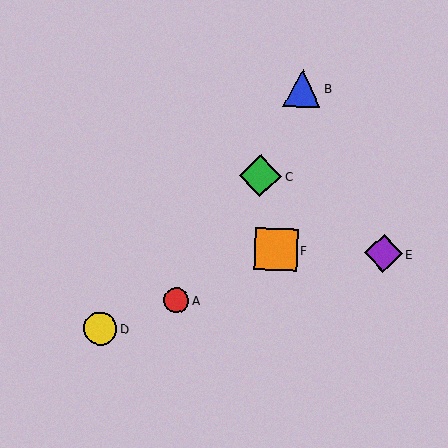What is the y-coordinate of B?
Object B is at y≈88.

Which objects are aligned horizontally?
Objects E, F are aligned horizontally.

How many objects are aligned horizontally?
2 objects (E, F) are aligned horizontally.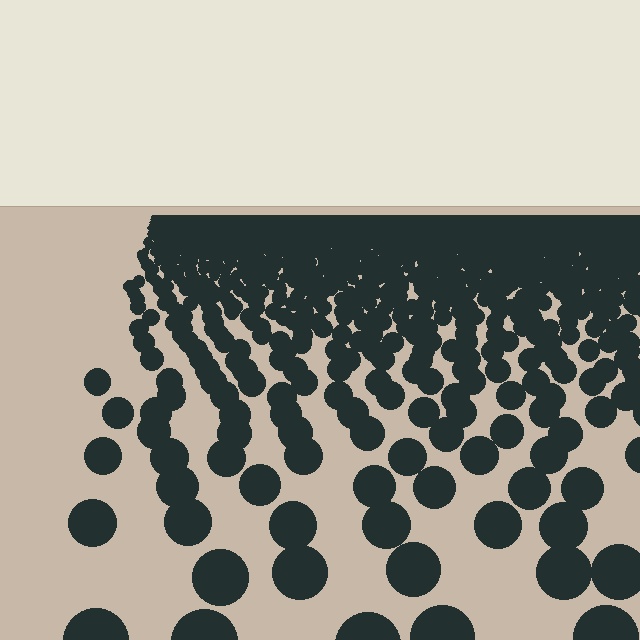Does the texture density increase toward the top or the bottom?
Density increases toward the top.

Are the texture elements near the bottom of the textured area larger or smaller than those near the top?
Larger. Near the bottom, elements are closer to the viewer and appear at a bigger on-screen size.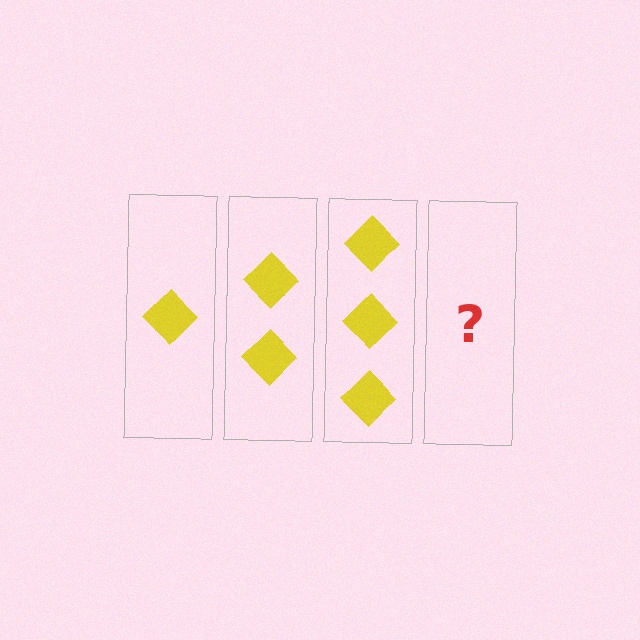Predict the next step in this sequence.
The next step is 4 diamonds.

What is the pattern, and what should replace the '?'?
The pattern is that each step adds one more diamond. The '?' should be 4 diamonds.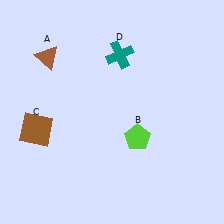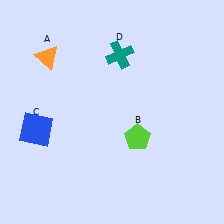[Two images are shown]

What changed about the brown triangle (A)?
In Image 1, A is brown. In Image 2, it changed to orange.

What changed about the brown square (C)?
In Image 1, C is brown. In Image 2, it changed to blue.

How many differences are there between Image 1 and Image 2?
There are 2 differences between the two images.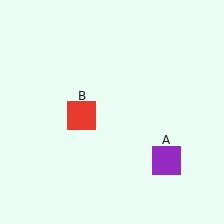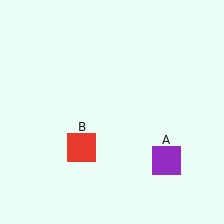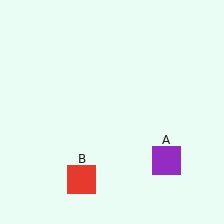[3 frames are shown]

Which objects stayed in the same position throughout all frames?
Purple square (object A) remained stationary.